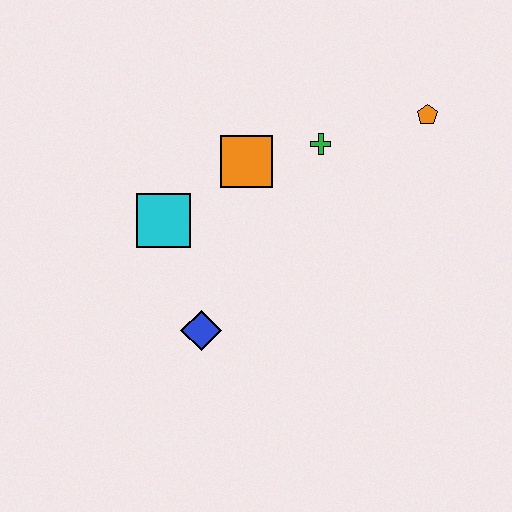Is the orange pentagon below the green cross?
No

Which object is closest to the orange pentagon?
The green cross is closest to the orange pentagon.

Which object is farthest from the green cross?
The blue diamond is farthest from the green cross.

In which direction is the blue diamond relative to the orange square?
The blue diamond is below the orange square.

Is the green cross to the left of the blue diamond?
No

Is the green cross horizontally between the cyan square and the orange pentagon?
Yes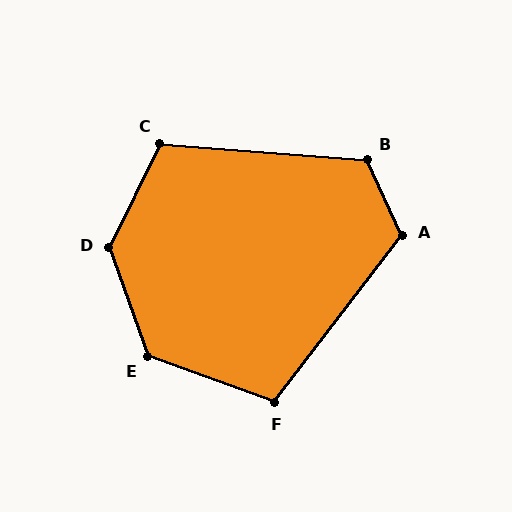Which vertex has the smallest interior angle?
F, at approximately 108 degrees.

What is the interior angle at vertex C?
Approximately 112 degrees (obtuse).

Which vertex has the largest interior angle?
D, at approximately 134 degrees.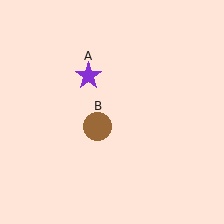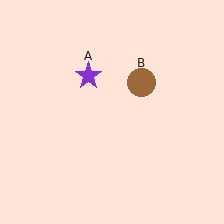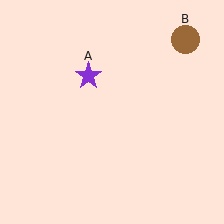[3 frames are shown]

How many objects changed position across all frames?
1 object changed position: brown circle (object B).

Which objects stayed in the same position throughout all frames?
Purple star (object A) remained stationary.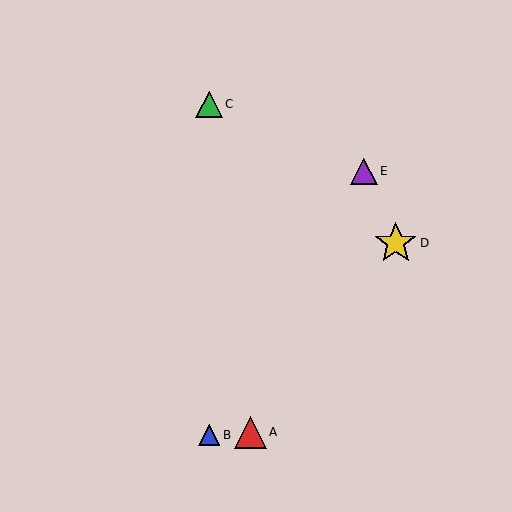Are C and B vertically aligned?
Yes, both are at x≈209.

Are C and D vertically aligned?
No, C is at x≈209 and D is at x≈396.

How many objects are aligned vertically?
2 objects (B, C) are aligned vertically.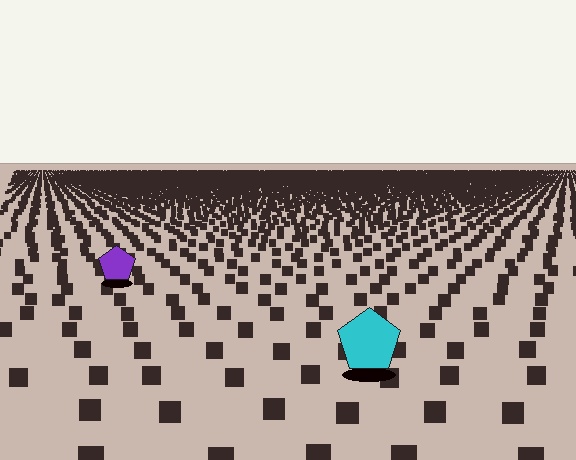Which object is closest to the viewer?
The cyan pentagon is closest. The texture marks near it are larger and more spread out.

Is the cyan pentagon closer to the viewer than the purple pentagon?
Yes. The cyan pentagon is closer — you can tell from the texture gradient: the ground texture is coarser near it.